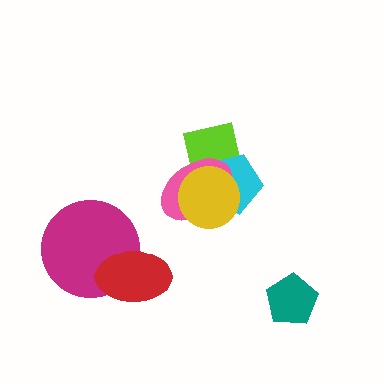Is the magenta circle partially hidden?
Yes, it is partially covered by another shape.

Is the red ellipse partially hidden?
No, no other shape covers it.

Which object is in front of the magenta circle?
The red ellipse is in front of the magenta circle.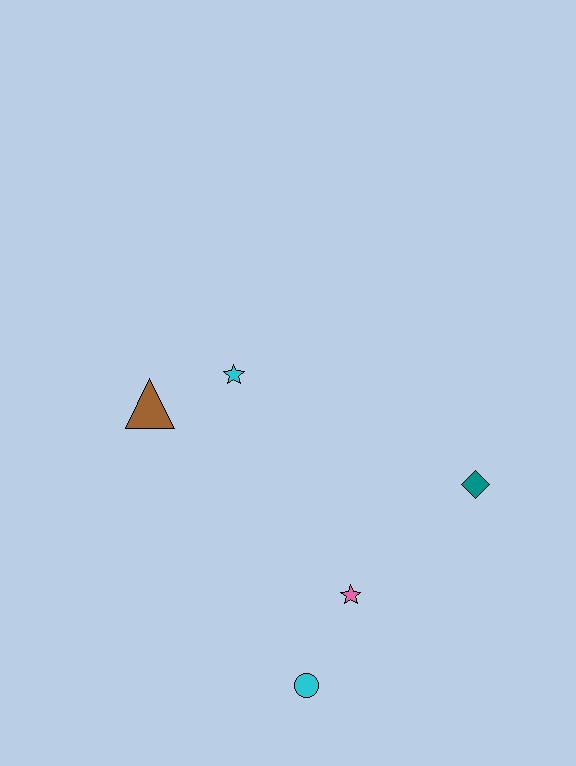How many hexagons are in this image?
There are no hexagons.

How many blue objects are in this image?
There are no blue objects.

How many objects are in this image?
There are 5 objects.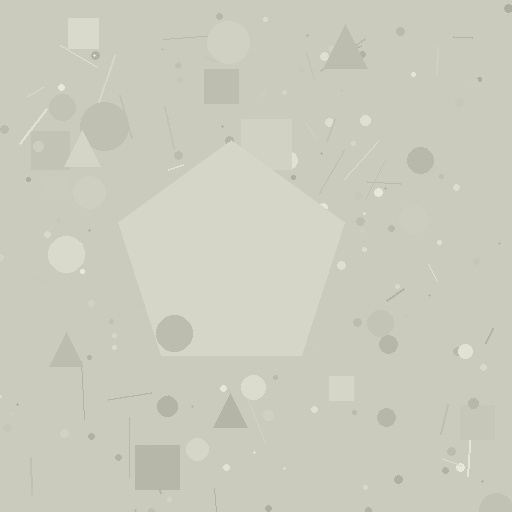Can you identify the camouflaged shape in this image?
The camouflaged shape is a pentagon.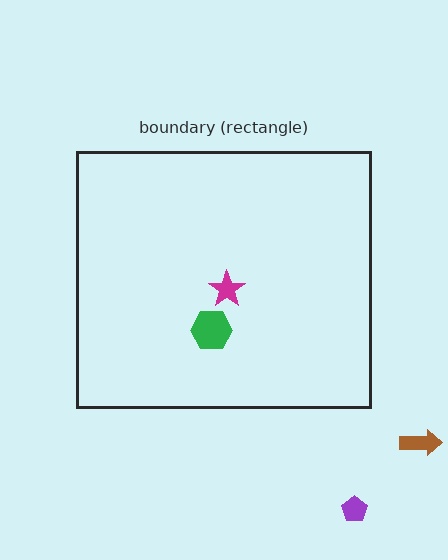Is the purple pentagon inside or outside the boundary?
Outside.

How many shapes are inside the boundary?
2 inside, 2 outside.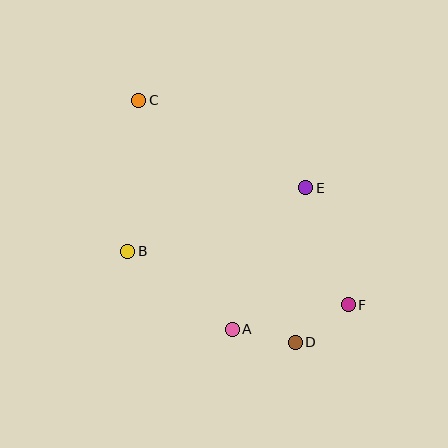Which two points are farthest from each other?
Points C and F are farthest from each other.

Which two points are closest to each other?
Points A and D are closest to each other.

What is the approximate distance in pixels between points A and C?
The distance between A and C is approximately 247 pixels.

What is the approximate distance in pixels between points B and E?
The distance between B and E is approximately 189 pixels.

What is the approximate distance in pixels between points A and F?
The distance between A and F is approximately 119 pixels.